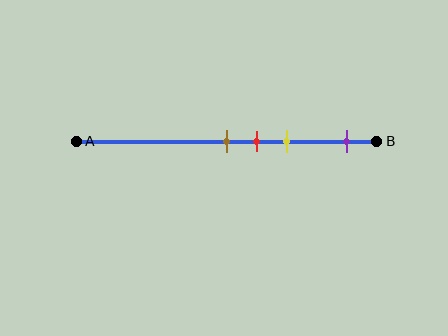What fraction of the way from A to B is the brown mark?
The brown mark is approximately 50% (0.5) of the way from A to B.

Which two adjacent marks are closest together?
The brown and red marks are the closest adjacent pair.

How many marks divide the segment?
There are 4 marks dividing the segment.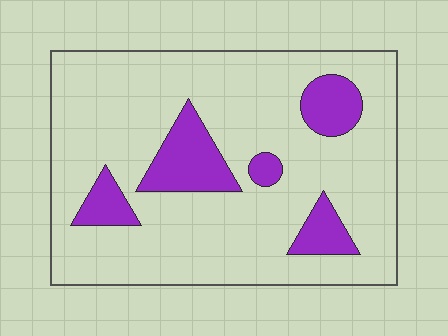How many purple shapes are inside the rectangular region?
5.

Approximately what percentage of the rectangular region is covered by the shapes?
Approximately 15%.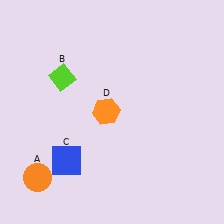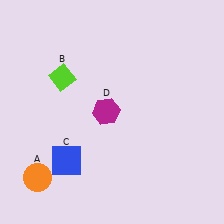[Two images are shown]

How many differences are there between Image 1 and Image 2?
There is 1 difference between the two images.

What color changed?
The hexagon (D) changed from orange in Image 1 to magenta in Image 2.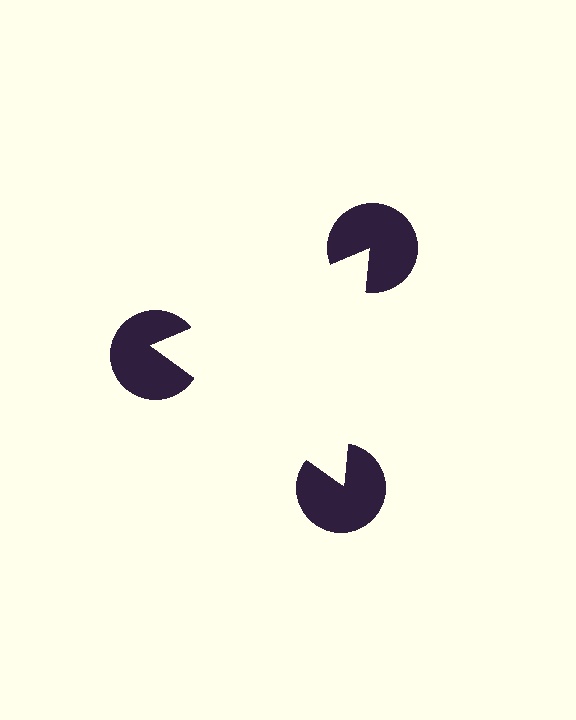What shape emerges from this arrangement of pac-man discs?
An illusory triangle — its edges are inferred from the aligned wedge cuts in the pac-man discs, not physically drawn.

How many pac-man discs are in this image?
There are 3 — one at each vertex of the illusory triangle.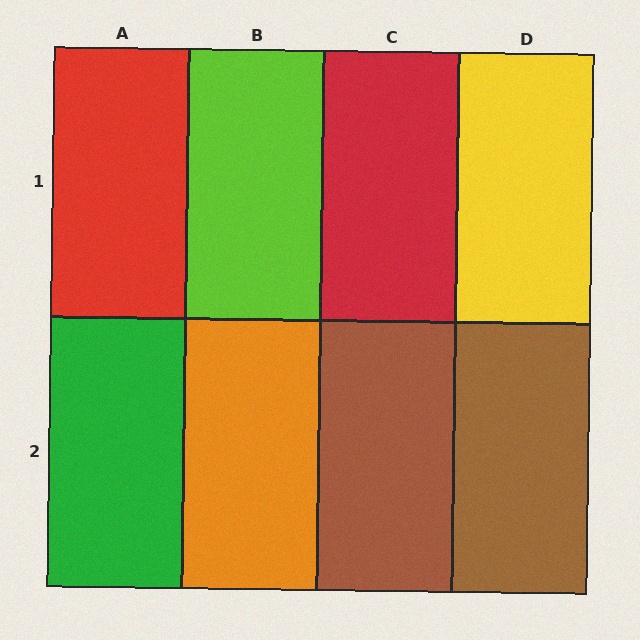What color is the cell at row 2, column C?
Brown.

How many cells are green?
1 cell is green.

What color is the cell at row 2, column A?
Green.